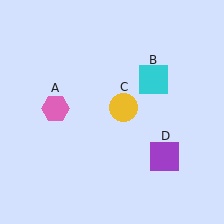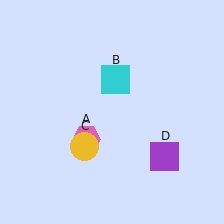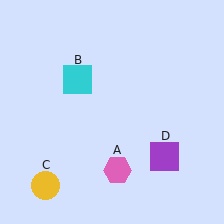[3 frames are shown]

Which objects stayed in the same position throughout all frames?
Purple square (object D) remained stationary.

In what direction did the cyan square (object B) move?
The cyan square (object B) moved left.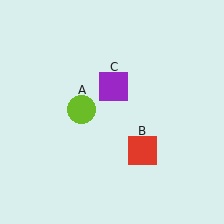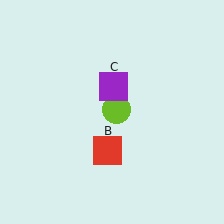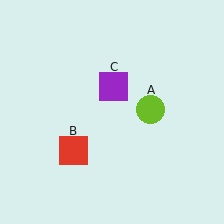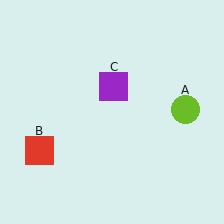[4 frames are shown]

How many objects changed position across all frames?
2 objects changed position: lime circle (object A), red square (object B).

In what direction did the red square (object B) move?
The red square (object B) moved left.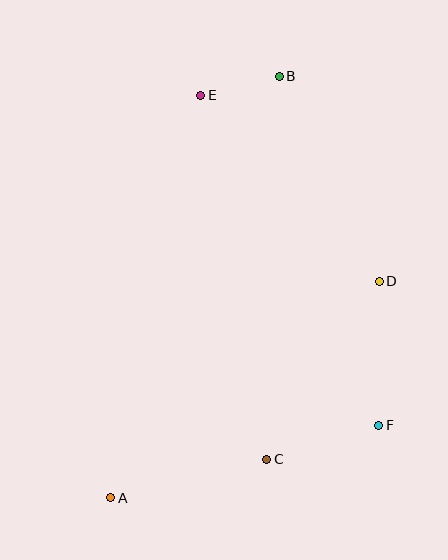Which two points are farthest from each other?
Points A and B are farthest from each other.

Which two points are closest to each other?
Points B and E are closest to each other.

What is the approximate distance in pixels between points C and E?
The distance between C and E is approximately 370 pixels.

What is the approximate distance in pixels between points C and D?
The distance between C and D is approximately 210 pixels.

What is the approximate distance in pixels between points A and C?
The distance between A and C is approximately 161 pixels.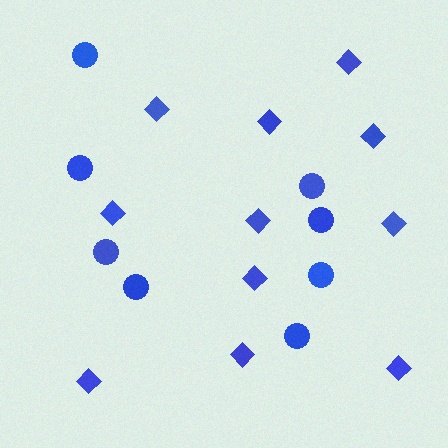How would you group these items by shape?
There are 2 groups: one group of diamonds (11) and one group of circles (8).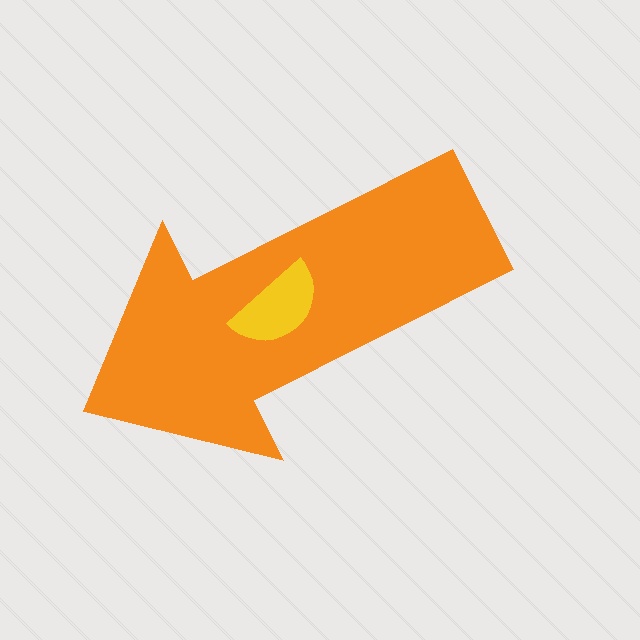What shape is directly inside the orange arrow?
The yellow semicircle.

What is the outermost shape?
The orange arrow.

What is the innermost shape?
The yellow semicircle.